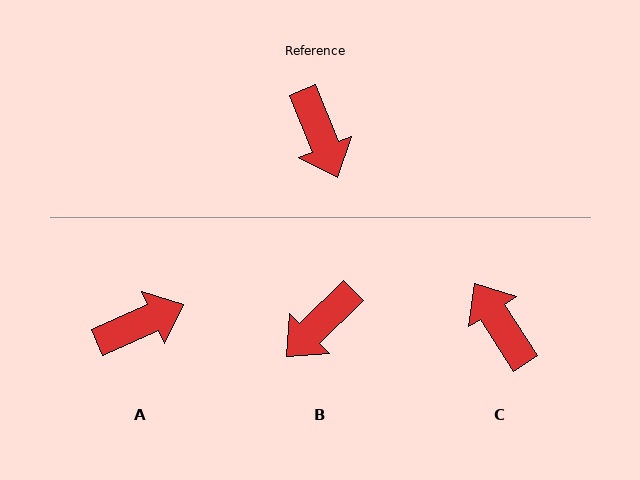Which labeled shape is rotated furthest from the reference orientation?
C, about 169 degrees away.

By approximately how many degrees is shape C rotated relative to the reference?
Approximately 169 degrees clockwise.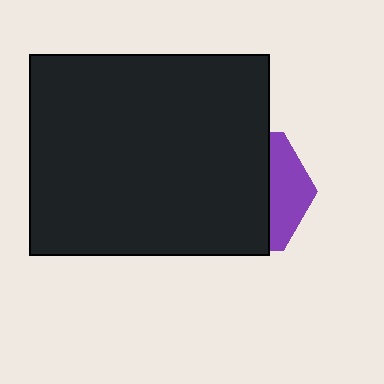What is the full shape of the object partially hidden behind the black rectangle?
The partially hidden object is a purple hexagon.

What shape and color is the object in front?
The object in front is a black rectangle.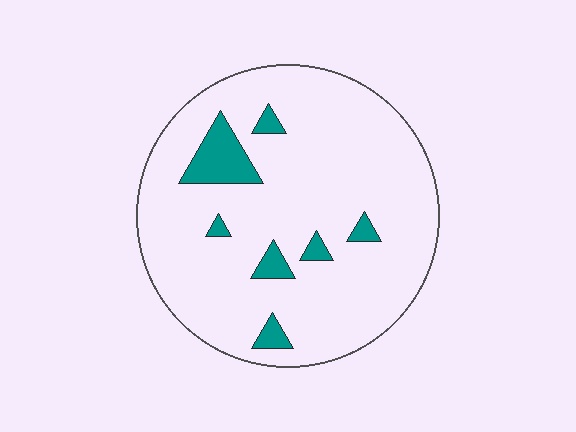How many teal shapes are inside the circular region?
7.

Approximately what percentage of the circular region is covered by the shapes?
Approximately 10%.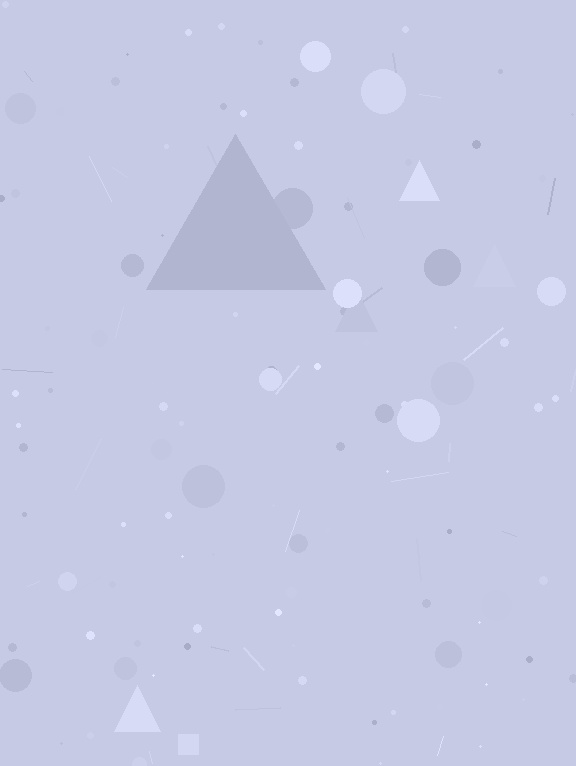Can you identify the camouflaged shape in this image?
The camouflaged shape is a triangle.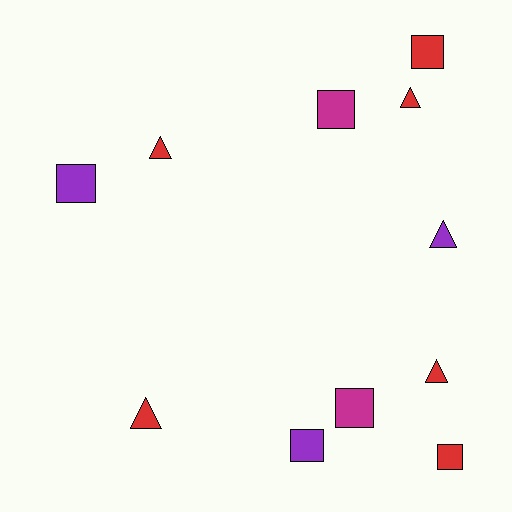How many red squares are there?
There are 2 red squares.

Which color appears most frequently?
Red, with 6 objects.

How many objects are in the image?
There are 11 objects.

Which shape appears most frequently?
Square, with 6 objects.